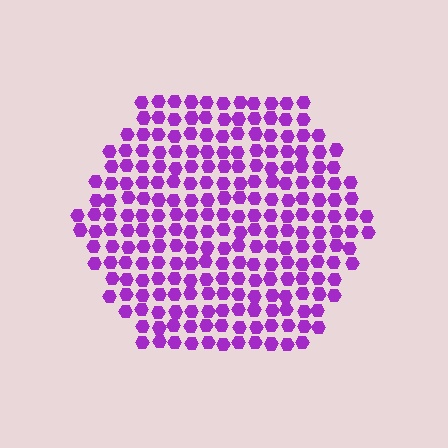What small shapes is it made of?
It is made of small hexagons.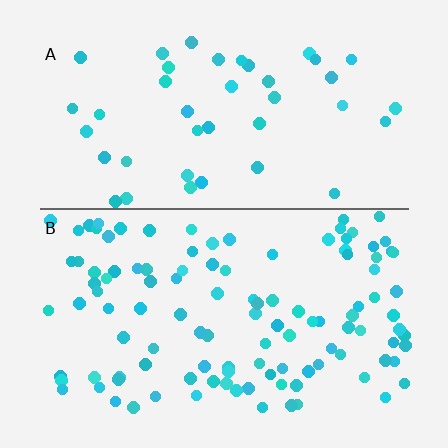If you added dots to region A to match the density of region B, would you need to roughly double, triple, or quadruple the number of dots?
Approximately triple.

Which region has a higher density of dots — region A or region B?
B (the bottom).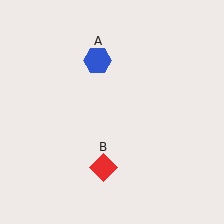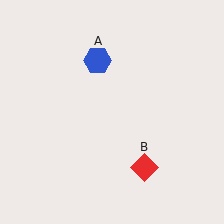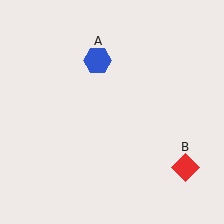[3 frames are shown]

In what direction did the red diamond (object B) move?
The red diamond (object B) moved right.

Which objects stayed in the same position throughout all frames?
Blue hexagon (object A) remained stationary.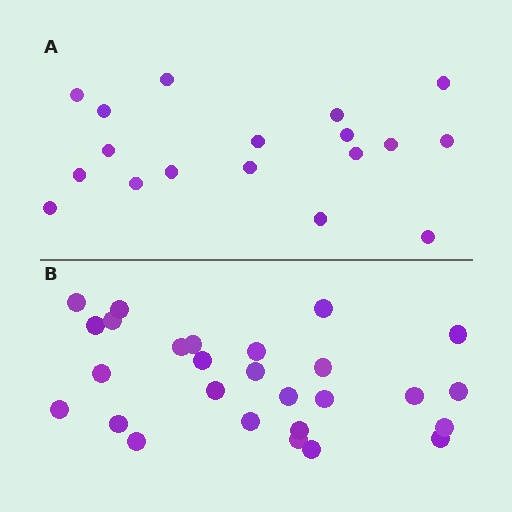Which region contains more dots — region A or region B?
Region B (the bottom region) has more dots.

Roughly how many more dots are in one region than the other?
Region B has roughly 8 or so more dots than region A.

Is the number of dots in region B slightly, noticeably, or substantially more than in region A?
Region B has substantially more. The ratio is roughly 1.5 to 1.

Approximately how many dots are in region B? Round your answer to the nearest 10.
About 30 dots. (The exact count is 27, which rounds to 30.)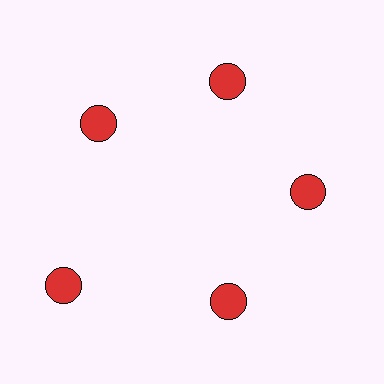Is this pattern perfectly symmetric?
No. The 5 red circles are arranged in a ring, but one element near the 8 o'clock position is pushed outward from the center, breaking the 5-fold rotational symmetry.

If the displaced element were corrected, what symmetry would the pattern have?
It would have 5-fold rotational symmetry — the pattern would map onto itself every 72 degrees.